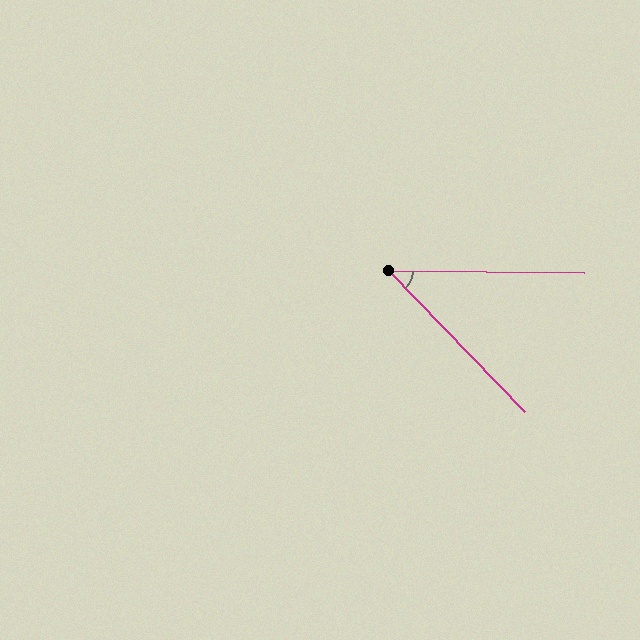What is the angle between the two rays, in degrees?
Approximately 45 degrees.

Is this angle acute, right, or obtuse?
It is acute.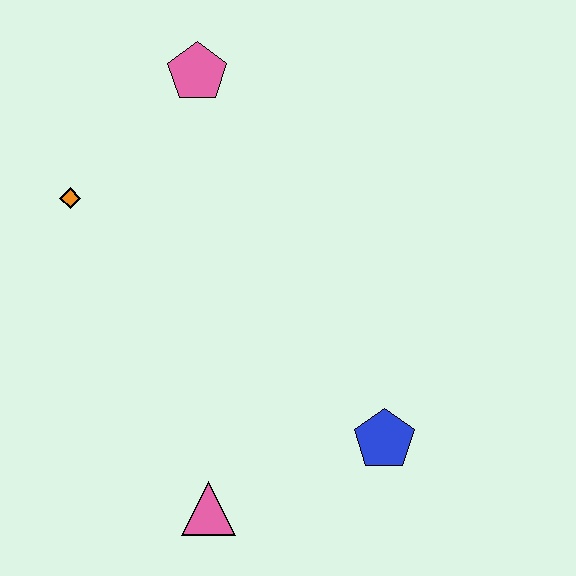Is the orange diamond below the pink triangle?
No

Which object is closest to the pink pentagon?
The orange diamond is closest to the pink pentagon.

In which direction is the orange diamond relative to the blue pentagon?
The orange diamond is to the left of the blue pentagon.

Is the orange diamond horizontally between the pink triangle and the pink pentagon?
No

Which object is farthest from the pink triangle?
The pink pentagon is farthest from the pink triangle.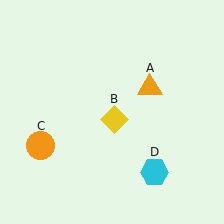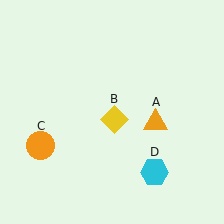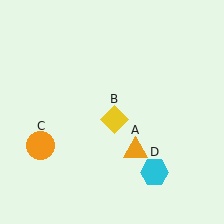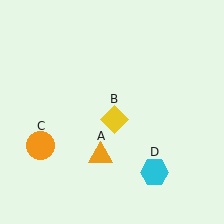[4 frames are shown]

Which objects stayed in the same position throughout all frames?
Yellow diamond (object B) and orange circle (object C) and cyan hexagon (object D) remained stationary.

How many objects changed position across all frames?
1 object changed position: orange triangle (object A).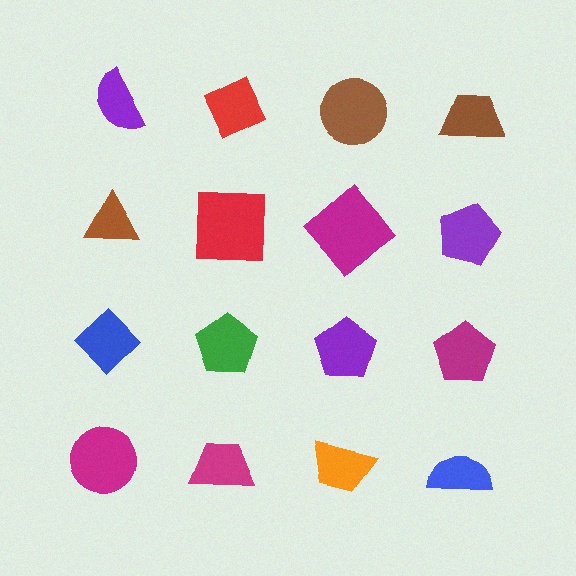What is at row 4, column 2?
A magenta trapezoid.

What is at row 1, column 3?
A brown circle.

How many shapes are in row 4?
4 shapes.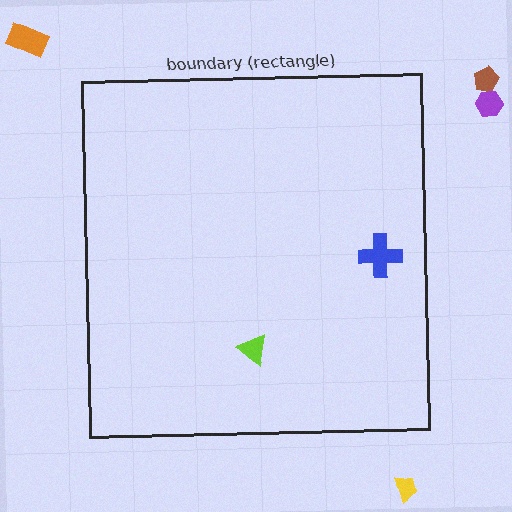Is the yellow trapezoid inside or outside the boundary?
Outside.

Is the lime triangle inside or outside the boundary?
Inside.